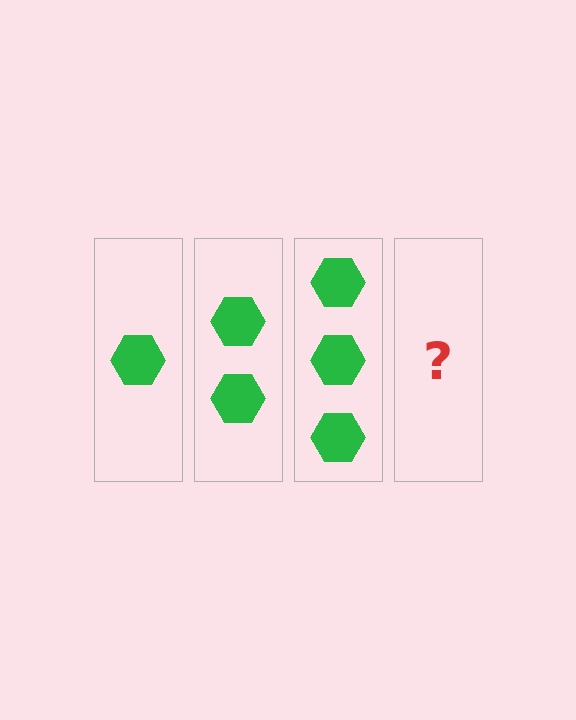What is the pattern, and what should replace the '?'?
The pattern is that each step adds one more hexagon. The '?' should be 4 hexagons.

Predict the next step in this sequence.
The next step is 4 hexagons.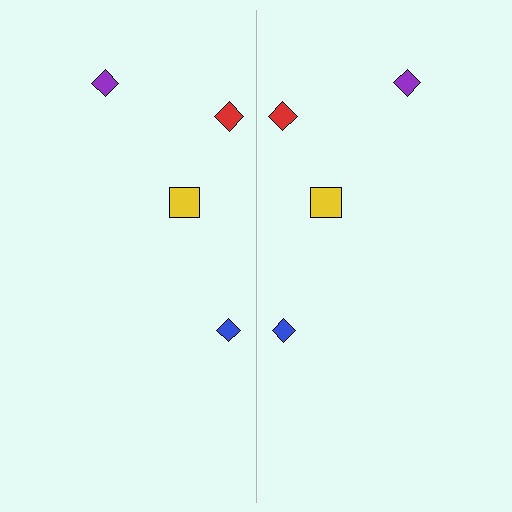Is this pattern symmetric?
Yes, this pattern has bilateral (reflection) symmetry.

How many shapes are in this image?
There are 8 shapes in this image.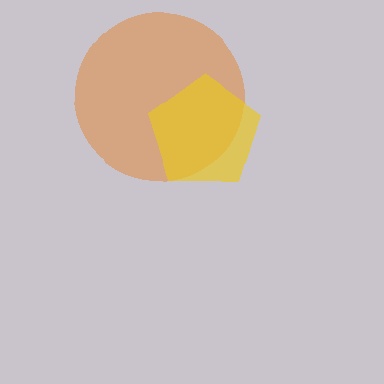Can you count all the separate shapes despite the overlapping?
Yes, there are 2 separate shapes.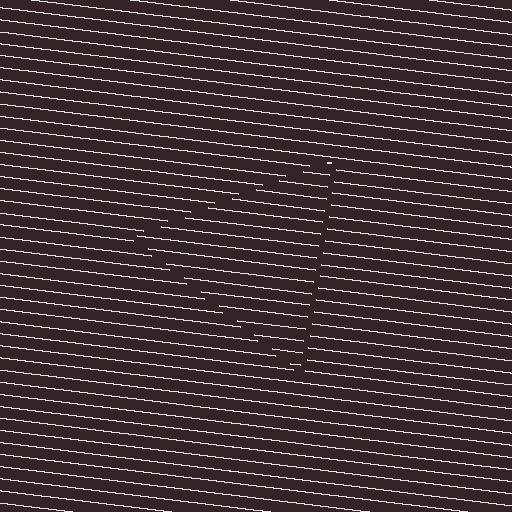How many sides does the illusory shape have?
3 sides — the line-ends trace a triangle.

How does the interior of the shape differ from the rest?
The interior of the shape contains the same grating, shifted by half a period — the contour is defined by the phase discontinuity where line-ends from the inner and outer gratings abut.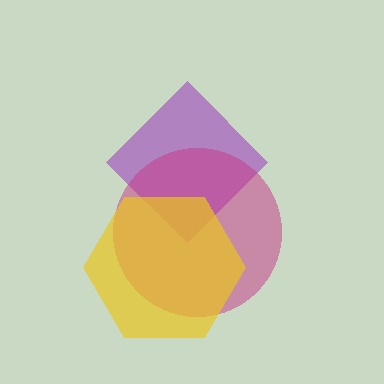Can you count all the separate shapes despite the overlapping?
Yes, there are 3 separate shapes.